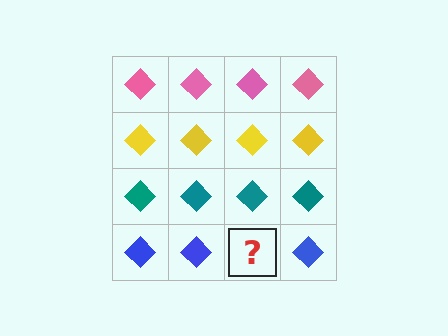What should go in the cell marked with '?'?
The missing cell should contain a blue diamond.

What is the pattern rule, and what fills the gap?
The rule is that each row has a consistent color. The gap should be filled with a blue diamond.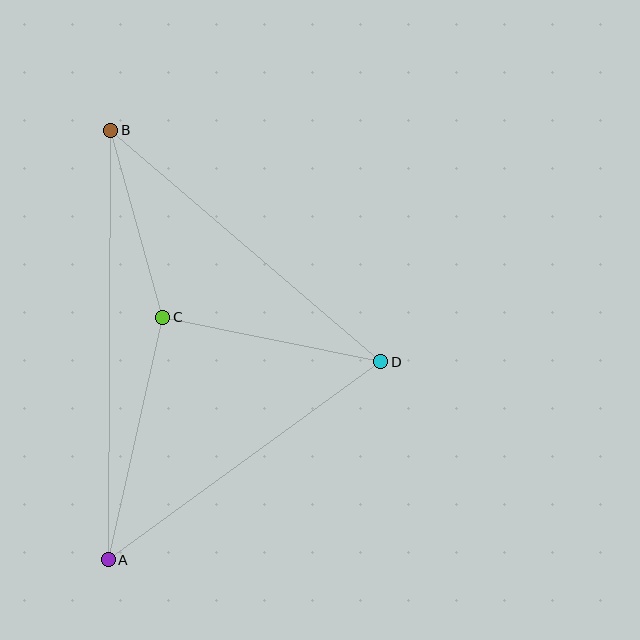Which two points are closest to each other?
Points B and C are closest to each other.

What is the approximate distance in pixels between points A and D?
The distance between A and D is approximately 337 pixels.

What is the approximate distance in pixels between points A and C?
The distance between A and C is approximately 249 pixels.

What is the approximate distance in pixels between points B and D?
The distance between B and D is approximately 355 pixels.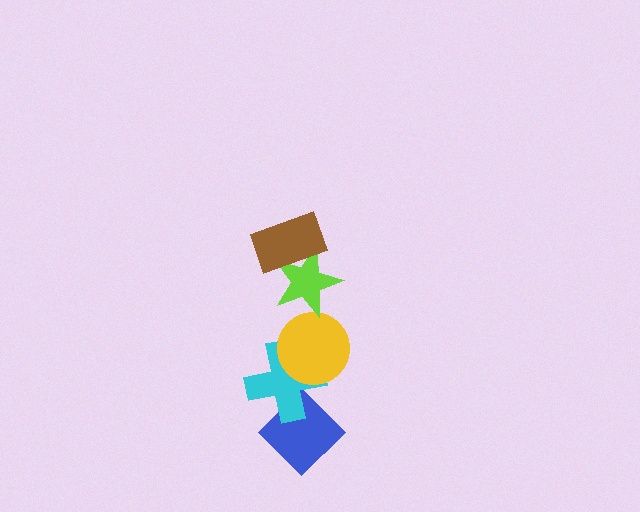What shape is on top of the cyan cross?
The yellow circle is on top of the cyan cross.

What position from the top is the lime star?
The lime star is 2nd from the top.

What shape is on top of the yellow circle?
The lime star is on top of the yellow circle.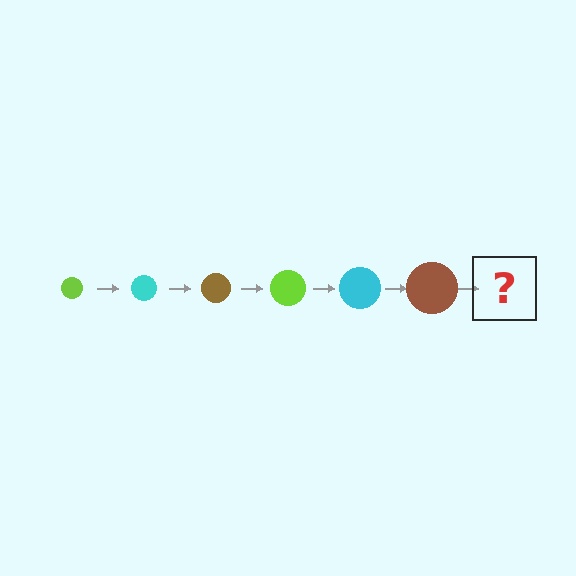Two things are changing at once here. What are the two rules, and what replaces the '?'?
The two rules are that the circle grows larger each step and the color cycles through lime, cyan, and brown. The '?' should be a lime circle, larger than the previous one.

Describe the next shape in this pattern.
It should be a lime circle, larger than the previous one.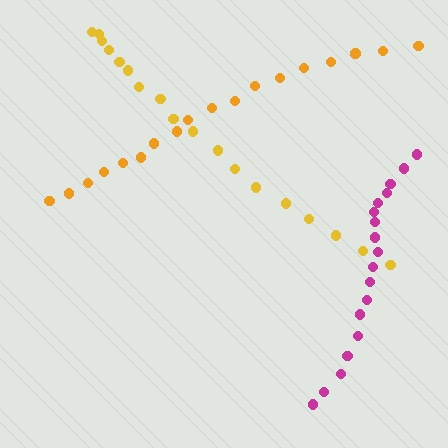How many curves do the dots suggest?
There are 3 distinct paths.